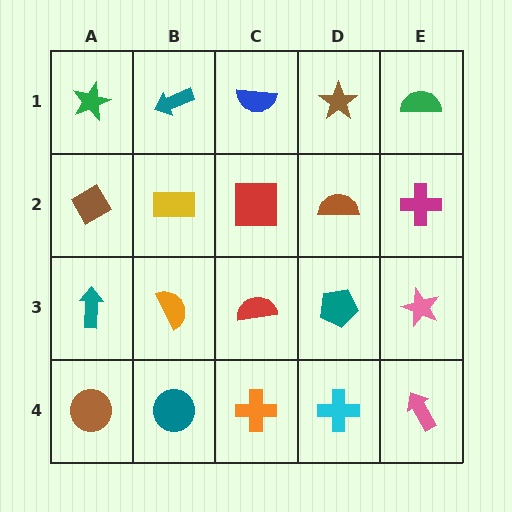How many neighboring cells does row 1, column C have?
3.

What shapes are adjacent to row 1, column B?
A yellow rectangle (row 2, column B), a green star (row 1, column A), a blue semicircle (row 1, column C).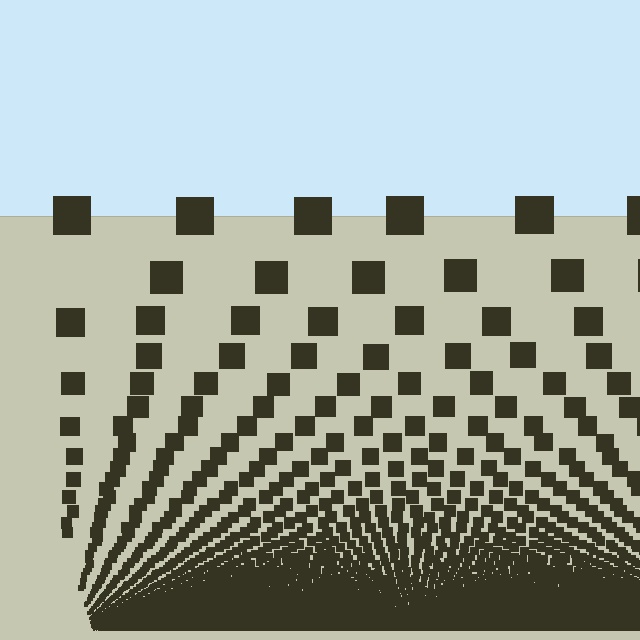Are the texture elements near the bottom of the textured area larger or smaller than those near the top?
Smaller. The gradient is inverted — elements near the bottom are smaller and denser.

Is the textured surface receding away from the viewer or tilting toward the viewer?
The surface appears to tilt toward the viewer. Texture elements get larger and sparser toward the top.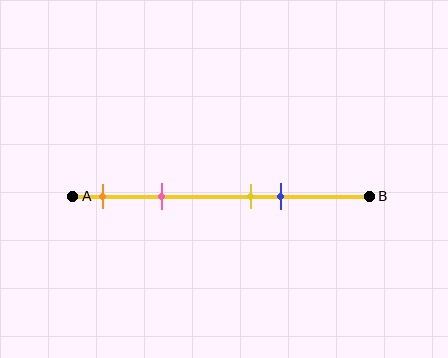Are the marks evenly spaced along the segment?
No, the marks are not evenly spaced.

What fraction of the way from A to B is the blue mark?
The blue mark is approximately 70% (0.7) of the way from A to B.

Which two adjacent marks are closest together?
The yellow and blue marks are the closest adjacent pair.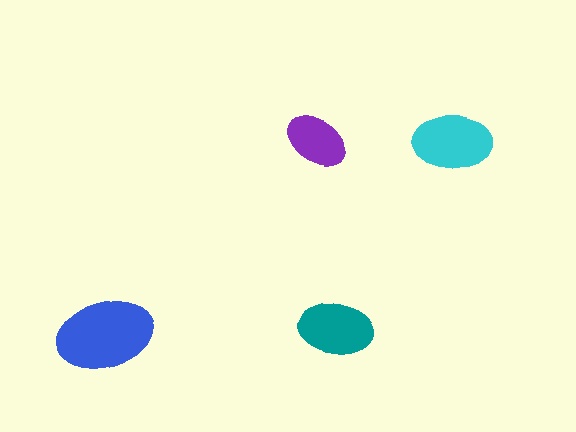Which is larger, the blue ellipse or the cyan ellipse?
The blue one.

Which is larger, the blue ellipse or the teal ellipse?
The blue one.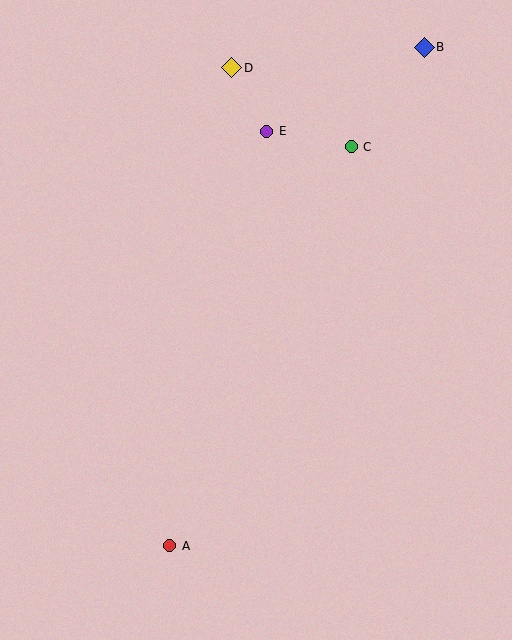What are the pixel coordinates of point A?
Point A is at (170, 546).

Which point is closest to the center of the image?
Point E at (267, 131) is closest to the center.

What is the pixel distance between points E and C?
The distance between E and C is 86 pixels.